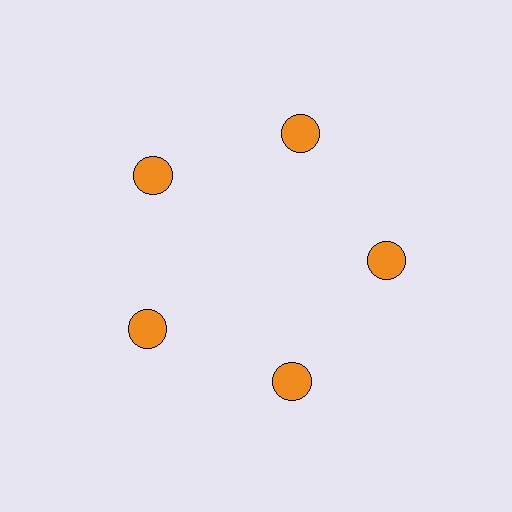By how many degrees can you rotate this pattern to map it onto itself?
The pattern maps onto itself every 72 degrees of rotation.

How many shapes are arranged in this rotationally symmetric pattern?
There are 5 shapes, arranged in 5 groups of 1.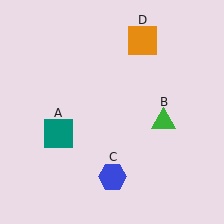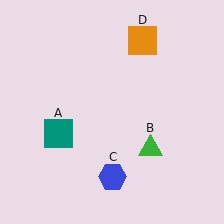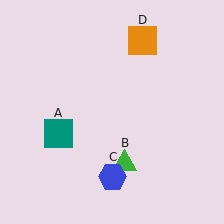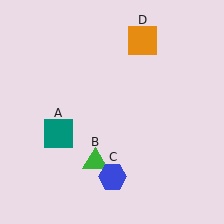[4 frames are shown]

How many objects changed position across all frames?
1 object changed position: green triangle (object B).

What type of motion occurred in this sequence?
The green triangle (object B) rotated clockwise around the center of the scene.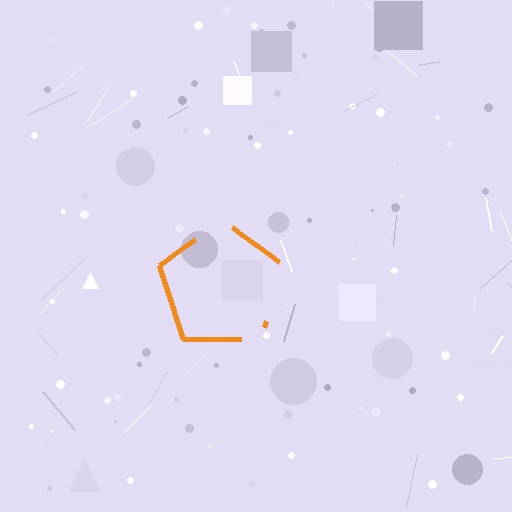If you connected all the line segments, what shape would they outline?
They would outline a pentagon.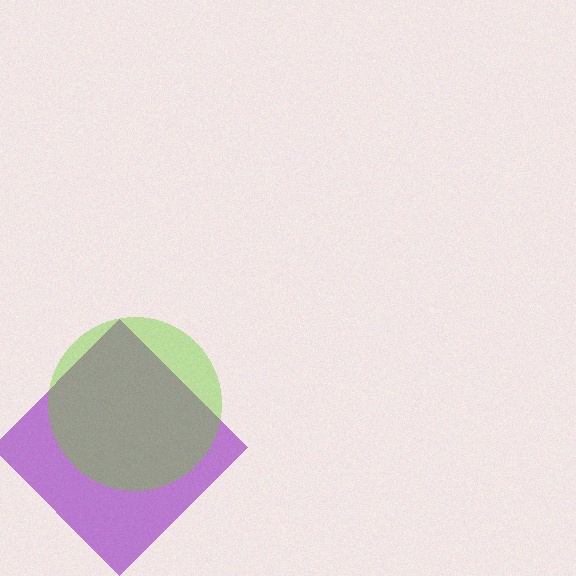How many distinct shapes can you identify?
There are 2 distinct shapes: a purple diamond, a lime circle.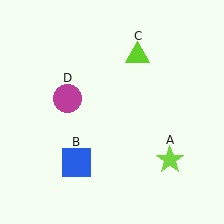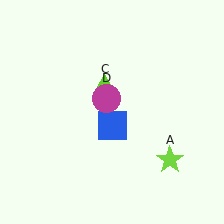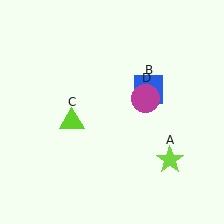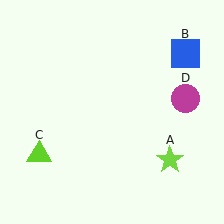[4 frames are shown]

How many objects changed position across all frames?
3 objects changed position: blue square (object B), lime triangle (object C), magenta circle (object D).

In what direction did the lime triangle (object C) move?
The lime triangle (object C) moved down and to the left.